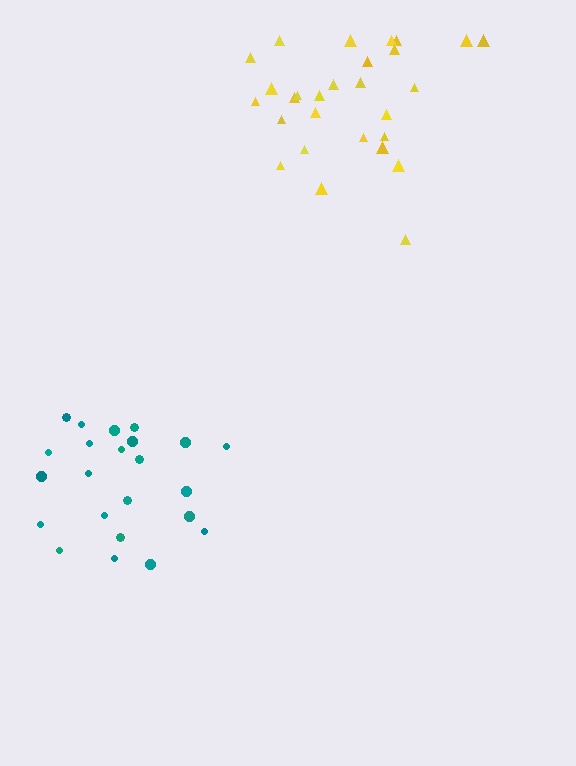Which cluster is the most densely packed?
Teal.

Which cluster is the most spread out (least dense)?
Yellow.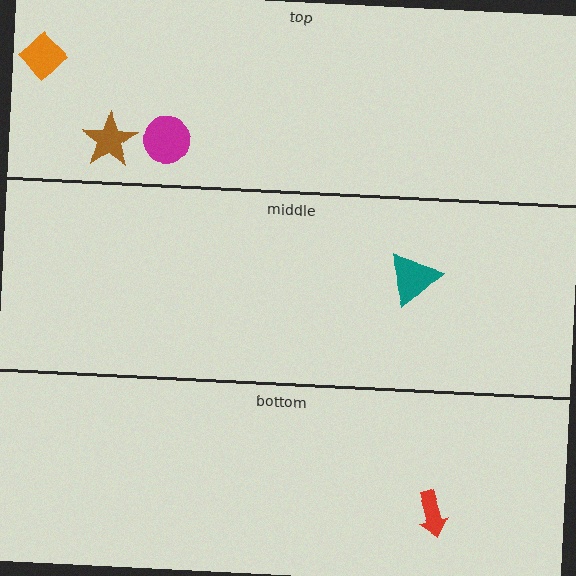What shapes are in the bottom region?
The red arrow.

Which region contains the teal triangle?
The middle region.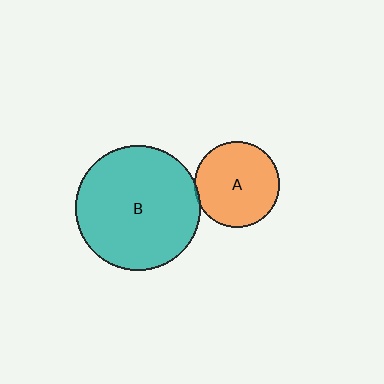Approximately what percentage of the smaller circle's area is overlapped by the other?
Approximately 5%.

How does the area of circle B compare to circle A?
Approximately 2.2 times.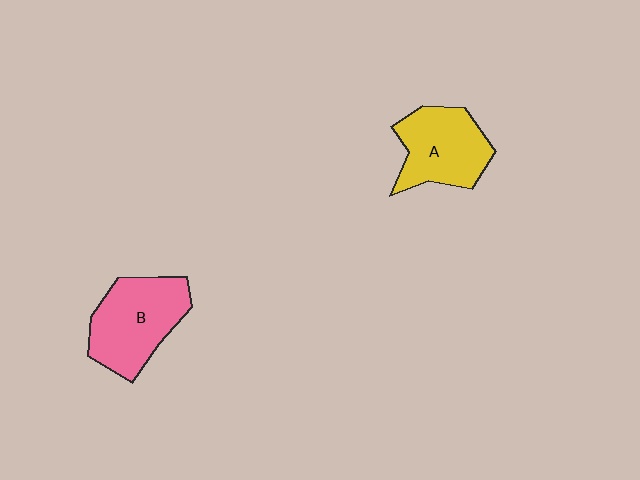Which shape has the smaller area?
Shape A (yellow).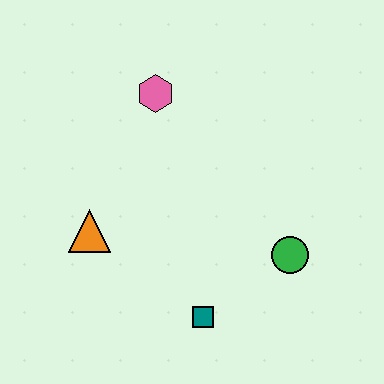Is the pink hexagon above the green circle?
Yes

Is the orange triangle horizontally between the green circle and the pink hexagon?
No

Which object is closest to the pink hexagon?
The orange triangle is closest to the pink hexagon.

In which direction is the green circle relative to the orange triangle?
The green circle is to the right of the orange triangle.